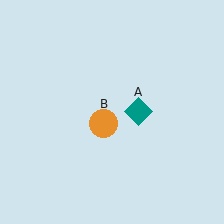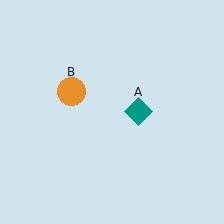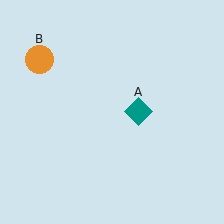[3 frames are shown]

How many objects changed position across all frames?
1 object changed position: orange circle (object B).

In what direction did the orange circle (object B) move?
The orange circle (object B) moved up and to the left.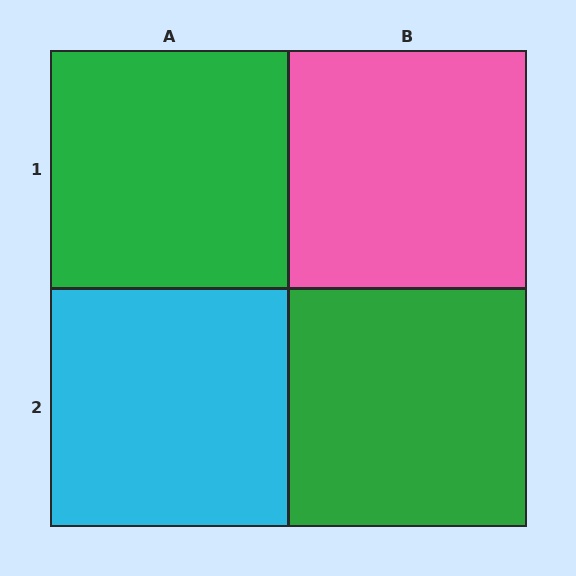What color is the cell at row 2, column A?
Cyan.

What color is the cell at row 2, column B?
Green.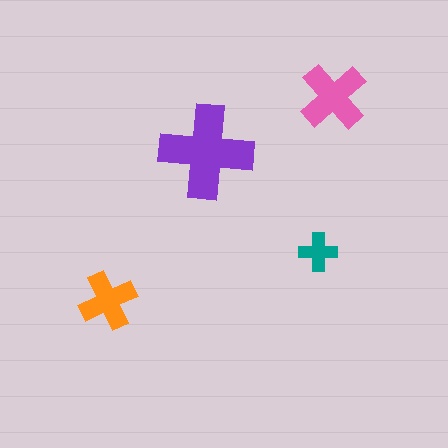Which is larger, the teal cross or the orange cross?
The orange one.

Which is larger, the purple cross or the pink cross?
The purple one.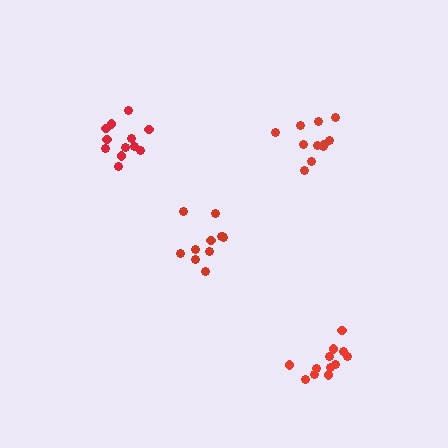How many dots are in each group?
Group 1: 11 dots, Group 2: 11 dots, Group 3: 12 dots, Group 4: 12 dots (46 total).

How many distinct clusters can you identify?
There are 4 distinct clusters.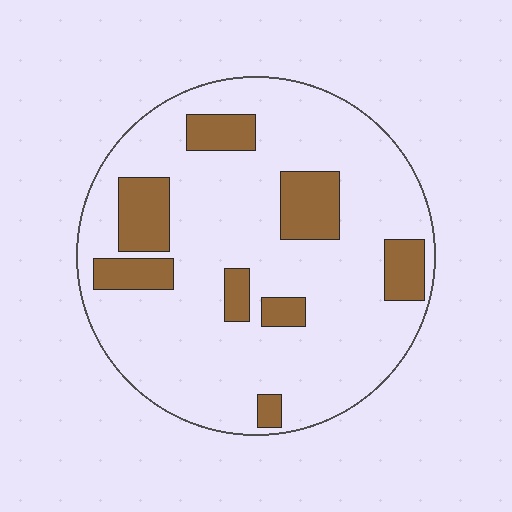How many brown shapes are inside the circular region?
8.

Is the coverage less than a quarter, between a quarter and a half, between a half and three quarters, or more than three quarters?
Less than a quarter.